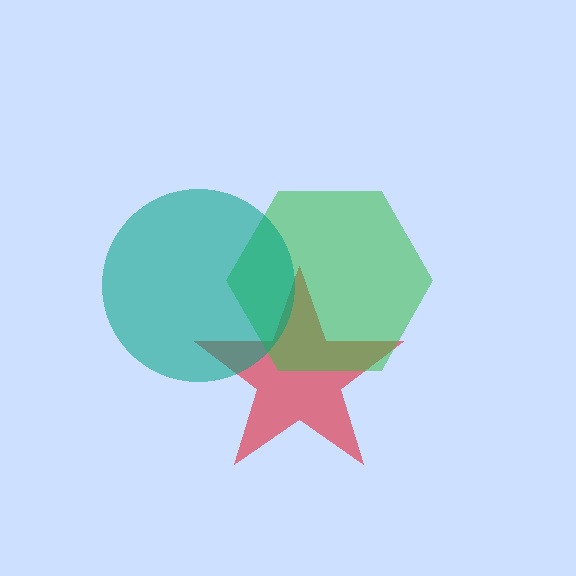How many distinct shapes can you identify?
There are 3 distinct shapes: a red star, a green hexagon, a teal circle.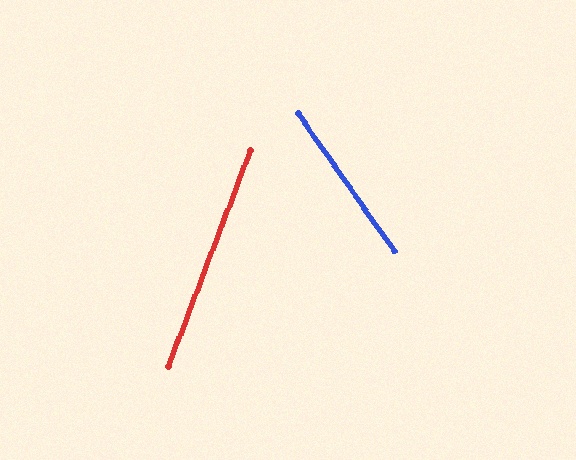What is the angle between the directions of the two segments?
Approximately 56 degrees.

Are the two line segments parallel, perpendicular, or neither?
Neither parallel nor perpendicular — they differ by about 56°.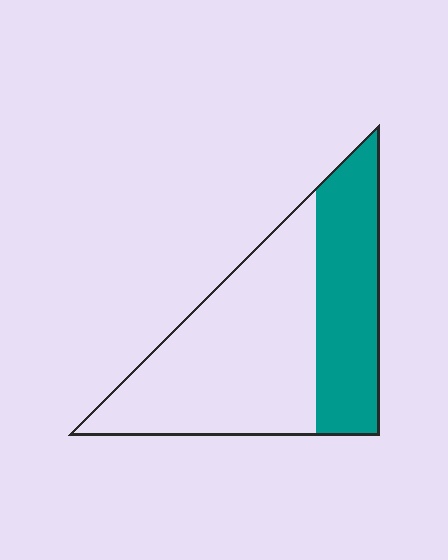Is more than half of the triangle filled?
No.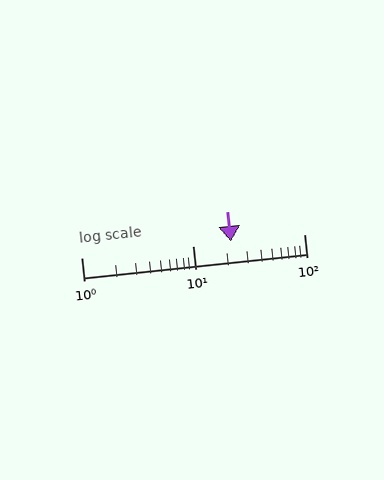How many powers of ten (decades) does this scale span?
The scale spans 2 decades, from 1 to 100.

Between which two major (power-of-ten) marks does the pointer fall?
The pointer is between 10 and 100.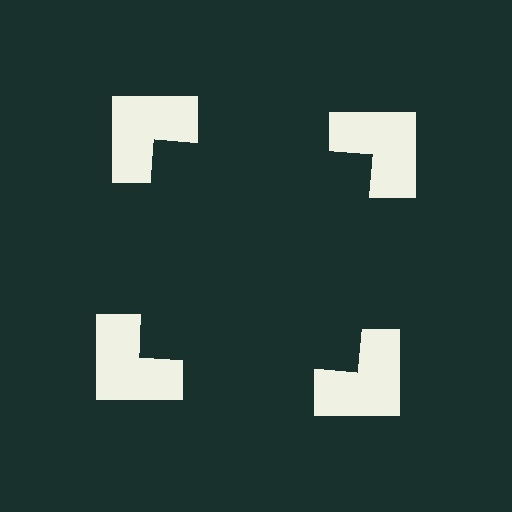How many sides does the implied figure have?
4 sides.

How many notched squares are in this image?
There are 4 — one at each vertex of the illusory square.